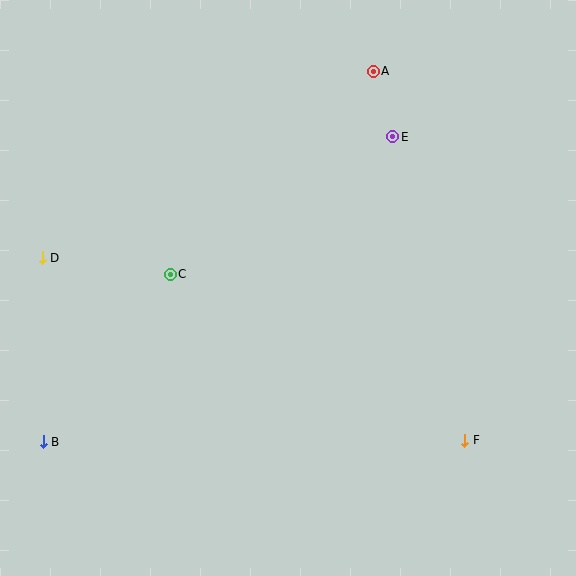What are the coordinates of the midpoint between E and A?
The midpoint between E and A is at (383, 104).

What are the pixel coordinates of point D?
Point D is at (42, 258).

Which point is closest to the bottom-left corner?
Point B is closest to the bottom-left corner.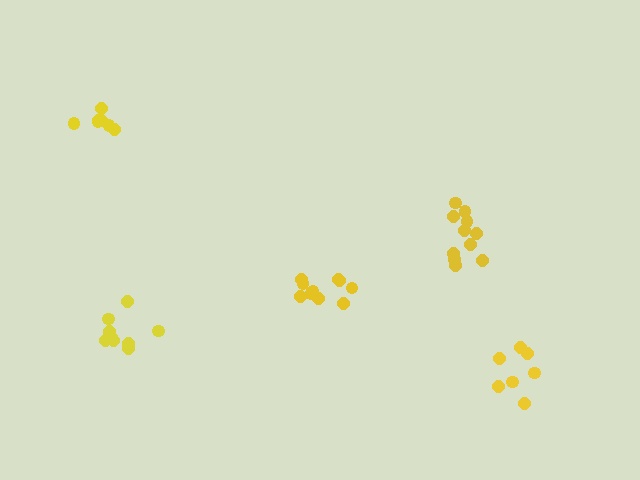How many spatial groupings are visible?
There are 5 spatial groupings.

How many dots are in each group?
Group 1: 10 dots, Group 2: 7 dots, Group 3: 11 dots, Group 4: 7 dots, Group 5: 9 dots (44 total).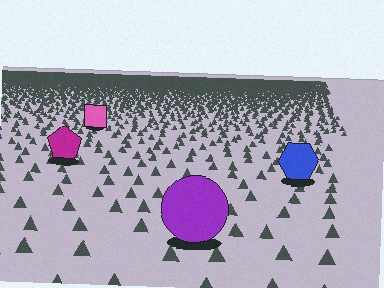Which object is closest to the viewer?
The purple circle is closest. The texture marks near it are larger and more spread out.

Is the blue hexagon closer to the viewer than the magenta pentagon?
Yes. The blue hexagon is closer — you can tell from the texture gradient: the ground texture is coarser near it.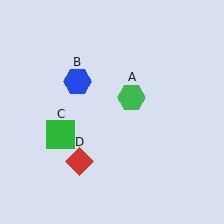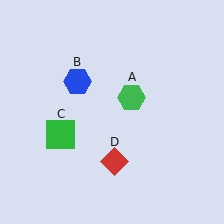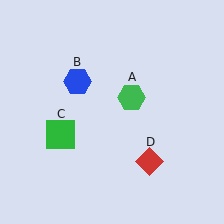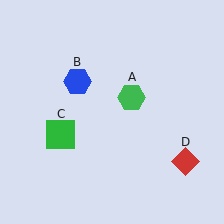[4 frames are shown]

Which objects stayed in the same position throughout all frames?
Green hexagon (object A) and blue hexagon (object B) and green square (object C) remained stationary.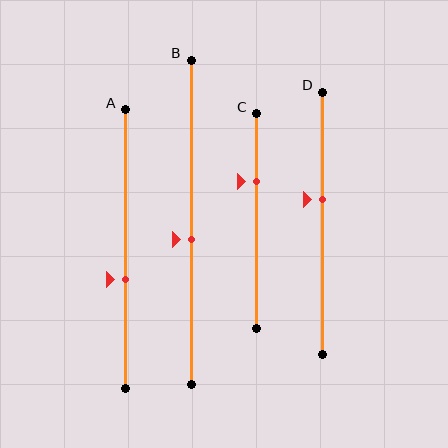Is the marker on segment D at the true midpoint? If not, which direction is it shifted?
No, the marker on segment D is shifted upward by about 9% of the segment length.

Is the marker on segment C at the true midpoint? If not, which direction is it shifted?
No, the marker on segment C is shifted upward by about 19% of the segment length.